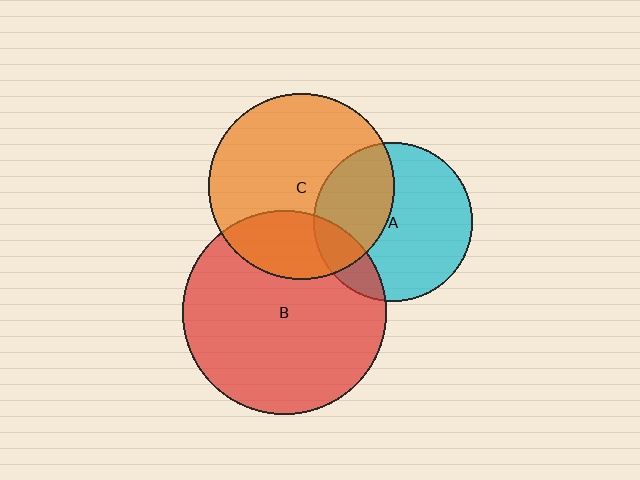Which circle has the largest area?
Circle B (red).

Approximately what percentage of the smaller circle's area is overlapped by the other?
Approximately 25%.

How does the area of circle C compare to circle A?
Approximately 1.4 times.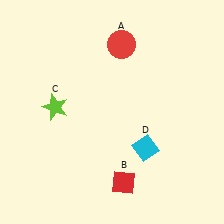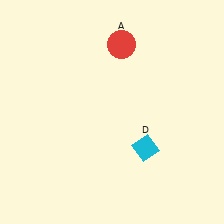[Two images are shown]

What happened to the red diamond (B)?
The red diamond (B) was removed in Image 2. It was in the bottom-right area of Image 1.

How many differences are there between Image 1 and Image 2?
There are 2 differences between the two images.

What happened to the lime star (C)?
The lime star (C) was removed in Image 2. It was in the top-left area of Image 1.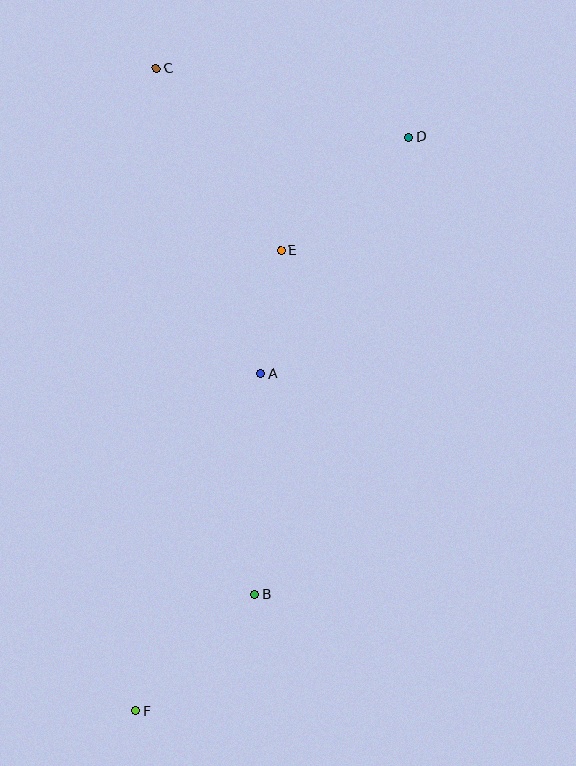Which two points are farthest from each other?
Points C and F are farthest from each other.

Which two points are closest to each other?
Points A and E are closest to each other.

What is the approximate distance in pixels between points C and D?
The distance between C and D is approximately 261 pixels.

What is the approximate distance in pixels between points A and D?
The distance between A and D is approximately 279 pixels.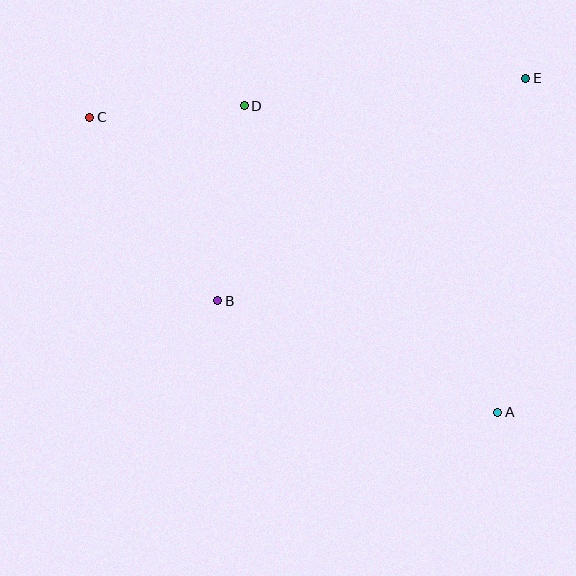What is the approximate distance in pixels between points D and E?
The distance between D and E is approximately 282 pixels.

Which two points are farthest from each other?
Points A and C are farthest from each other.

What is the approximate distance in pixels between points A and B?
The distance between A and B is approximately 301 pixels.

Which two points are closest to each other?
Points C and D are closest to each other.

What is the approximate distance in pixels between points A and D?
The distance between A and D is approximately 398 pixels.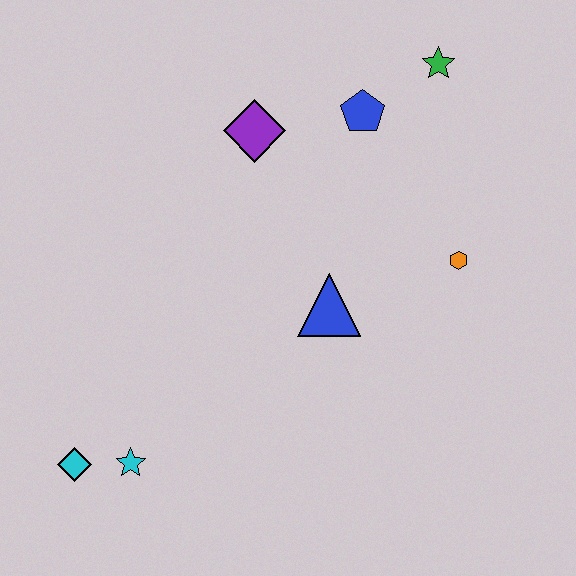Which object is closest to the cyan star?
The cyan diamond is closest to the cyan star.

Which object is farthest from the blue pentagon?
The cyan diamond is farthest from the blue pentagon.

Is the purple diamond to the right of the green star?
No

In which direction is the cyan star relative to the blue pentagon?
The cyan star is below the blue pentagon.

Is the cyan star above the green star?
No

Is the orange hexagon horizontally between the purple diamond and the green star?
No